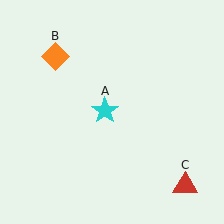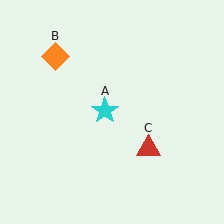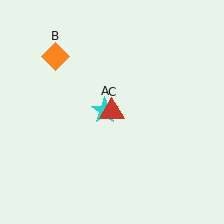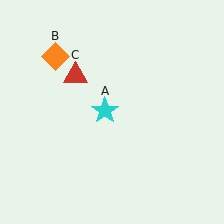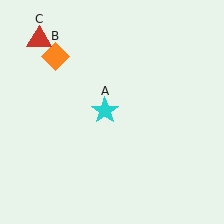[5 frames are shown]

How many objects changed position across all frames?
1 object changed position: red triangle (object C).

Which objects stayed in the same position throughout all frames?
Cyan star (object A) and orange diamond (object B) remained stationary.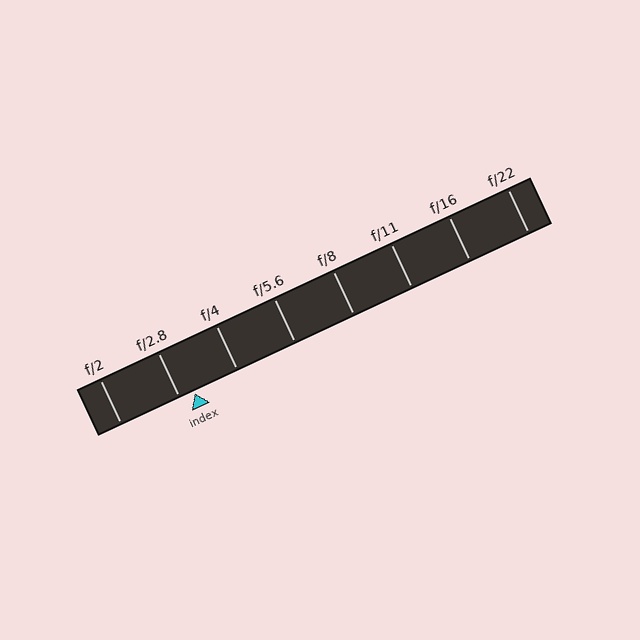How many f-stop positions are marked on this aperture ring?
There are 8 f-stop positions marked.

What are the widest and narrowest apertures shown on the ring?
The widest aperture shown is f/2 and the narrowest is f/22.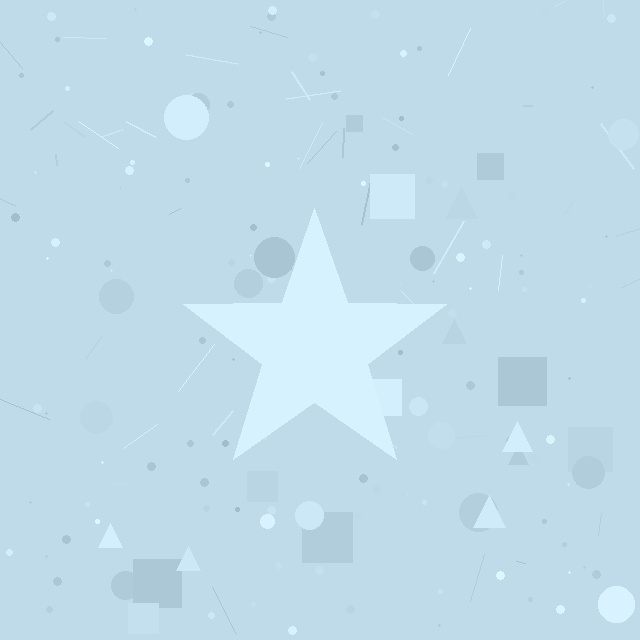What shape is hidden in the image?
A star is hidden in the image.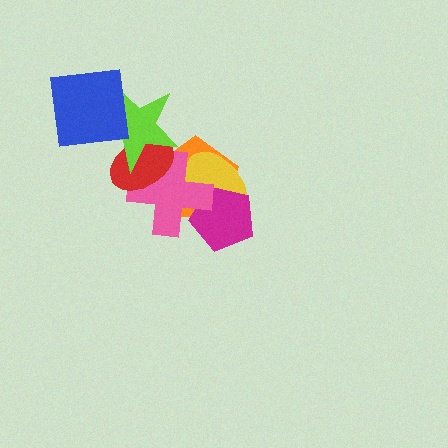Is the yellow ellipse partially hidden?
Yes, it is partially covered by another shape.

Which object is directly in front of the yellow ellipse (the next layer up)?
The magenta pentagon is directly in front of the yellow ellipse.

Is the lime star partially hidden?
Yes, it is partially covered by another shape.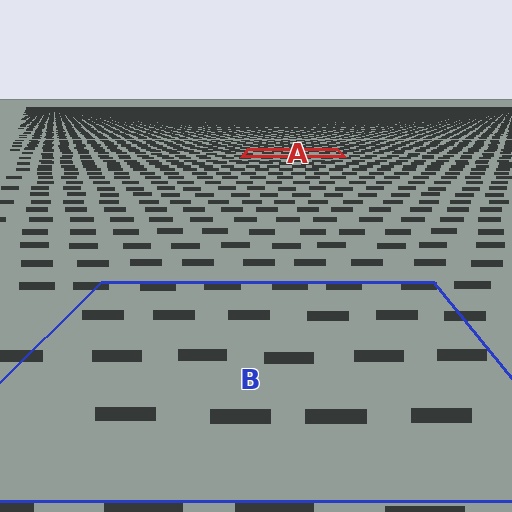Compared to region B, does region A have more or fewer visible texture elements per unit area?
Region A has more texture elements per unit area — they are packed more densely because it is farther away.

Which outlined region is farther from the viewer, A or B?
Region A is farther from the viewer — the texture elements inside it appear smaller and more densely packed.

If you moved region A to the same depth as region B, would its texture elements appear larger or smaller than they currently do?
They would appear larger. At a closer depth, the same texture elements are projected at a bigger on-screen size.